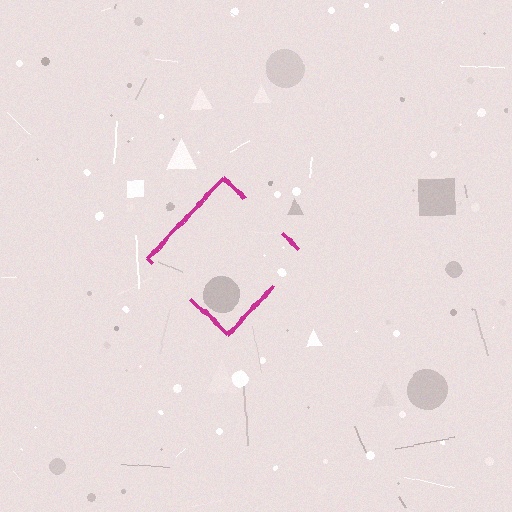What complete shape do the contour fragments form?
The contour fragments form a diamond.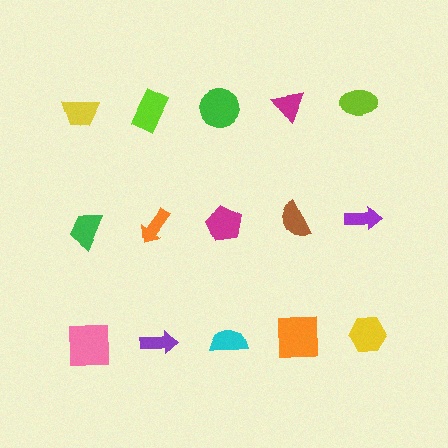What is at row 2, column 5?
A purple arrow.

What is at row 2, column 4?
A brown semicircle.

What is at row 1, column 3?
A green circle.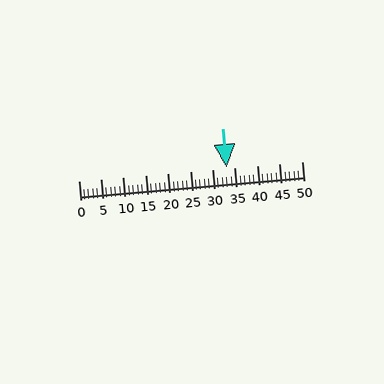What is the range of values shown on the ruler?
The ruler shows values from 0 to 50.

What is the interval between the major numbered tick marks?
The major tick marks are spaced 5 units apart.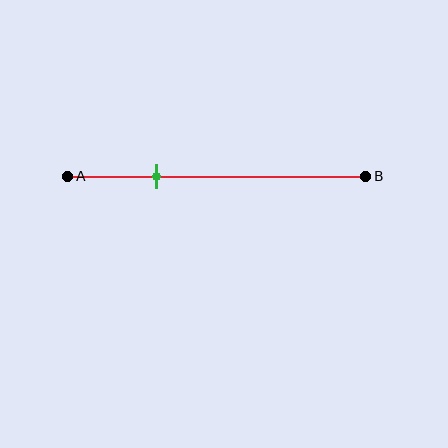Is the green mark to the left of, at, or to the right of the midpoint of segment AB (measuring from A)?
The green mark is to the left of the midpoint of segment AB.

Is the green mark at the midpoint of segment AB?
No, the mark is at about 30% from A, not at the 50% midpoint.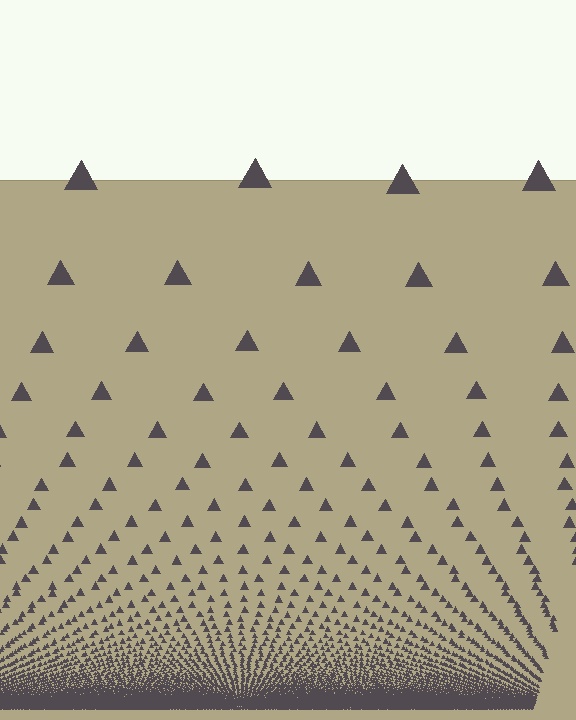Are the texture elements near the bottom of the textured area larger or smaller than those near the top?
Smaller. The gradient is inverted — elements near the bottom are smaller and denser.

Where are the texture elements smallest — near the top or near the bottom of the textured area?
Near the bottom.